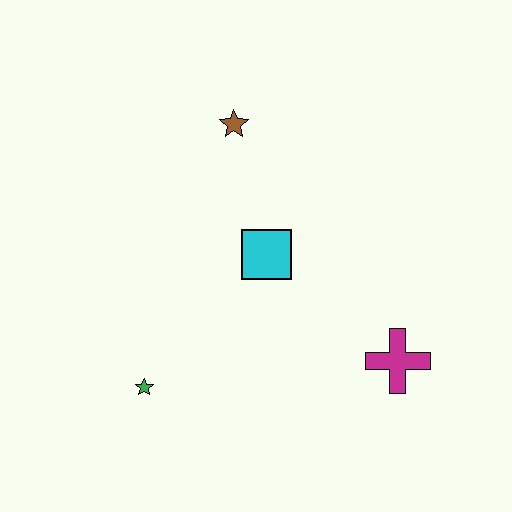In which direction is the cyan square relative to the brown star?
The cyan square is below the brown star.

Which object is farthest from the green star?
The brown star is farthest from the green star.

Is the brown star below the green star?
No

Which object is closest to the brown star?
The cyan square is closest to the brown star.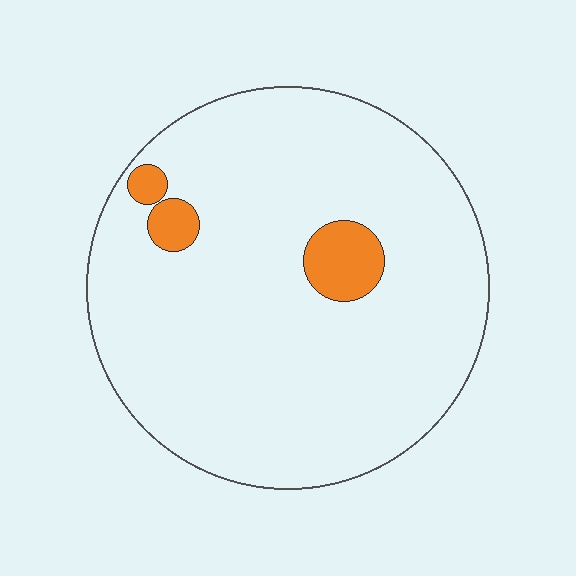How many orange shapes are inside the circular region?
3.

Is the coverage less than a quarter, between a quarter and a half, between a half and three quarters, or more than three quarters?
Less than a quarter.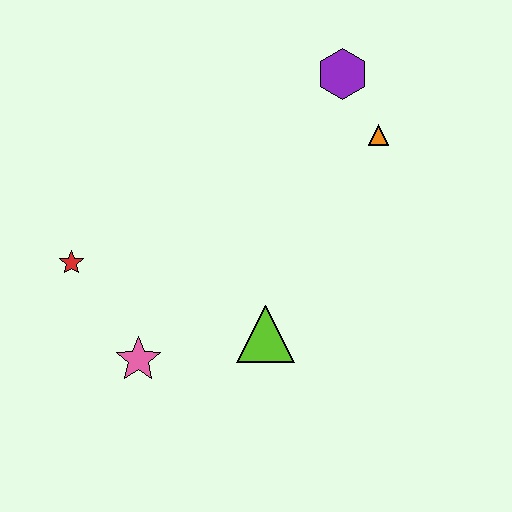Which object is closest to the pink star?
The red star is closest to the pink star.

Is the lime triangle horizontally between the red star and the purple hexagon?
Yes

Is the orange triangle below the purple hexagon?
Yes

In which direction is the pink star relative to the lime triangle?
The pink star is to the left of the lime triangle.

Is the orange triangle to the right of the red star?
Yes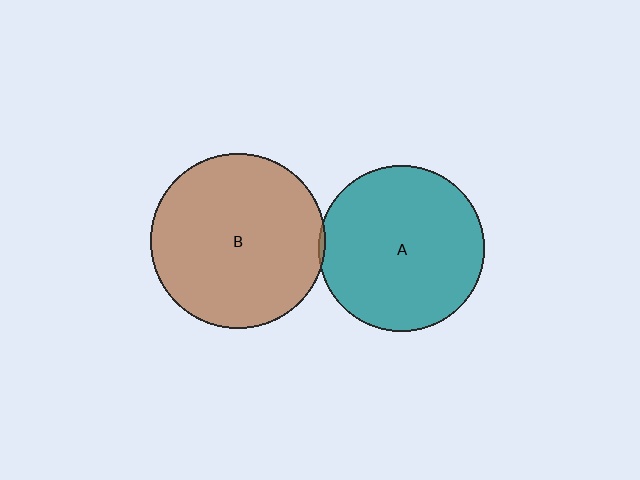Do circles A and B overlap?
Yes.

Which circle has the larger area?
Circle B (brown).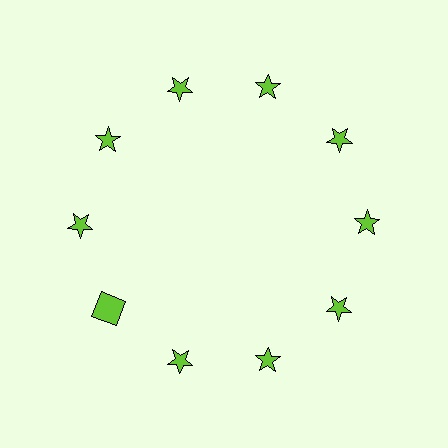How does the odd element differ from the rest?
It has a different shape: square instead of star.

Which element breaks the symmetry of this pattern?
The lime square at roughly the 8 o'clock position breaks the symmetry. All other shapes are lime stars.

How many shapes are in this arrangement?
There are 10 shapes arranged in a ring pattern.